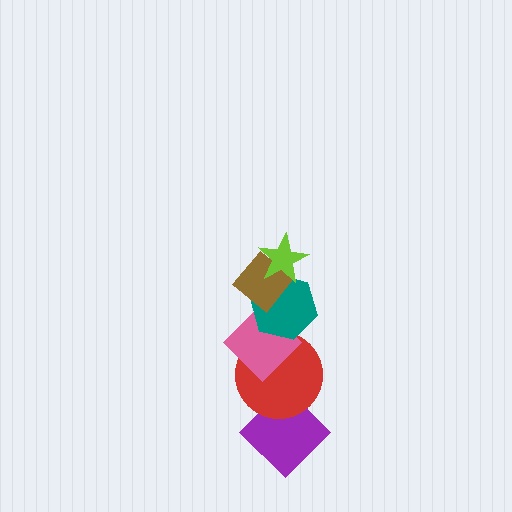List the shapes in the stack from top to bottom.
From top to bottom: the lime star, the brown diamond, the teal hexagon, the pink diamond, the red circle, the purple diamond.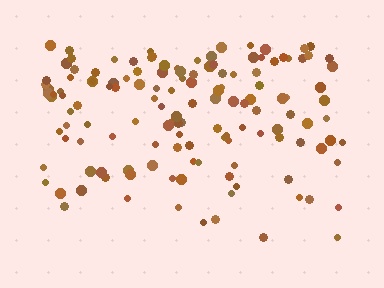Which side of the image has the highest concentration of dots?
The top.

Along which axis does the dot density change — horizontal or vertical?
Vertical.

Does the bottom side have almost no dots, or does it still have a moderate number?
Still a moderate number, just noticeably fewer than the top.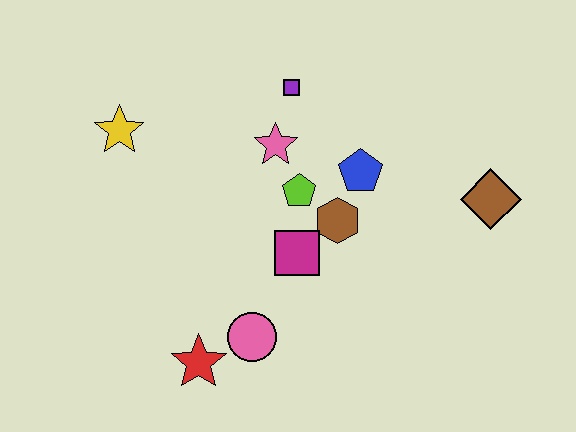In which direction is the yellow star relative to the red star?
The yellow star is above the red star.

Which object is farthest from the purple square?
The red star is farthest from the purple square.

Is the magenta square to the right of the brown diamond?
No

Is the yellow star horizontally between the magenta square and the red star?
No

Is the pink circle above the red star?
Yes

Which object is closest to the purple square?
The pink star is closest to the purple square.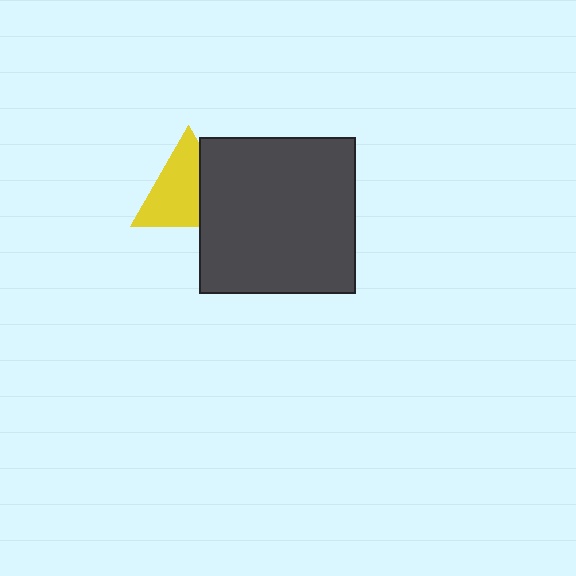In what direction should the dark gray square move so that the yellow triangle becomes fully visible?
The dark gray square should move right. That is the shortest direction to clear the overlap and leave the yellow triangle fully visible.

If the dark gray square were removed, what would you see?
You would see the complete yellow triangle.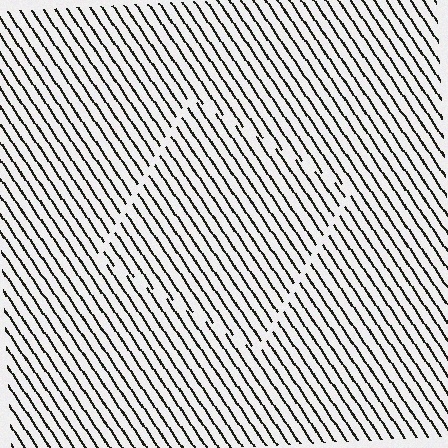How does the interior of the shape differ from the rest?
The interior of the shape contains the same grating, shifted by half a period — the contour is defined by the phase discontinuity where line-ends from the inner and outer gratings abut.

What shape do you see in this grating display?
An illusory square. The interior of the shape contains the same grating, shifted by half a period — the contour is defined by the phase discontinuity where line-ends from the inner and outer gratings abut.